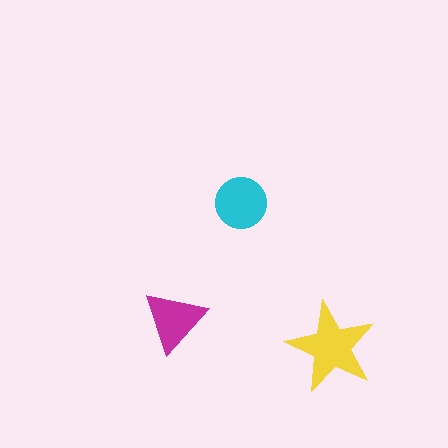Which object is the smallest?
The magenta triangle.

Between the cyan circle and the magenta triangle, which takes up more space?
The cyan circle.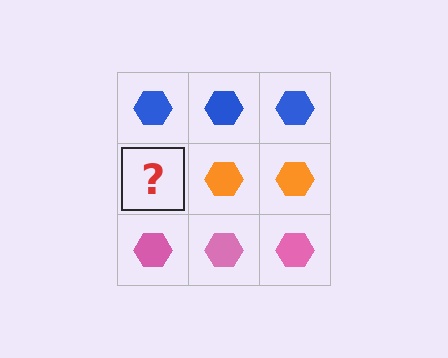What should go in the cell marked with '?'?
The missing cell should contain an orange hexagon.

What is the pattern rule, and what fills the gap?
The rule is that each row has a consistent color. The gap should be filled with an orange hexagon.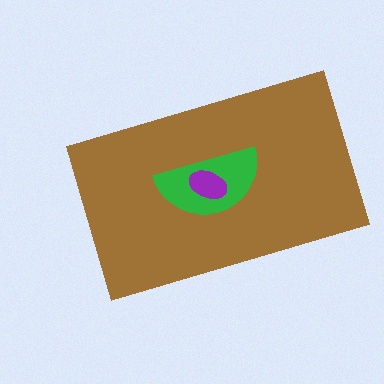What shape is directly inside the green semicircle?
The purple ellipse.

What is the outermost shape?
The brown rectangle.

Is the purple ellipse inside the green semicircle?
Yes.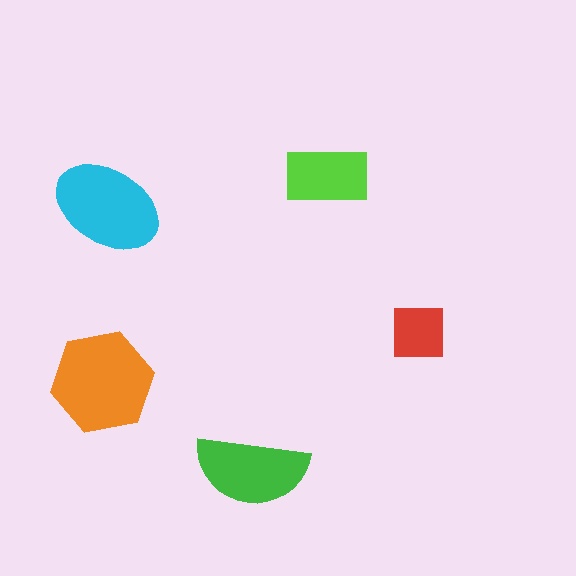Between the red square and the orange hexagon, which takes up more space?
The orange hexagon.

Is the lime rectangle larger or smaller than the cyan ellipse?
Smaller.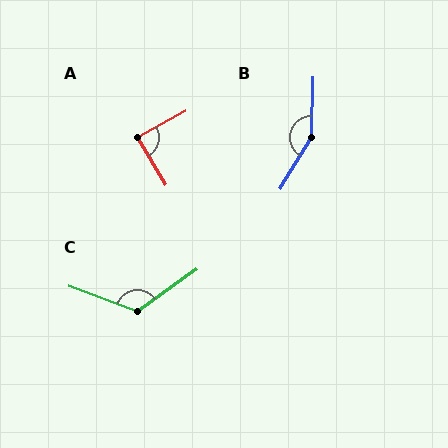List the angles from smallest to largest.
A (88°), C (124°), B (150°).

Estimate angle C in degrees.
Approximately 124 degrees.